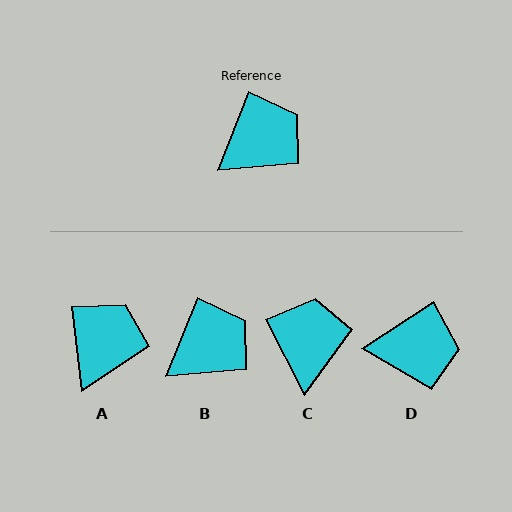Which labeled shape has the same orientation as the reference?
B.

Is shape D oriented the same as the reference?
No, it is off by about 35 degrees.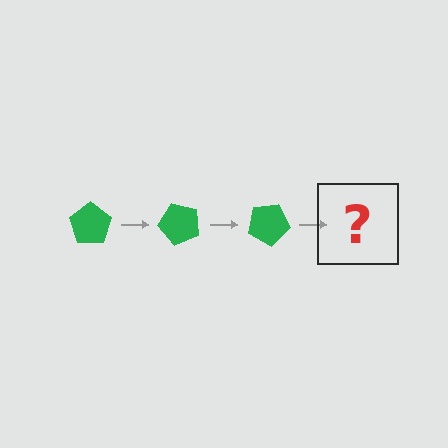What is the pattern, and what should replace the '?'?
The pattern is that the pentagon rotates 50 degrees each step. The '?' should be a green pentagon rotated 150 degrees.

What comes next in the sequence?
The next element should be a green pentagon rotated 150 degrees.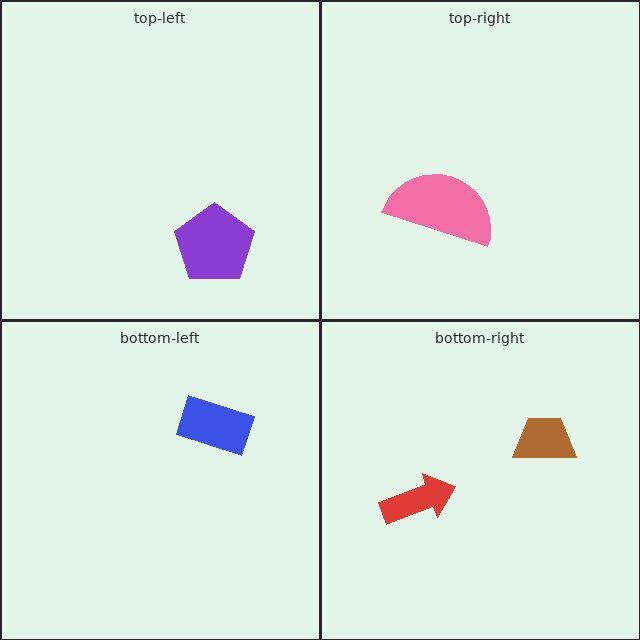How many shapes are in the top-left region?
1.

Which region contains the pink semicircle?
The top-right region.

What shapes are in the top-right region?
The pink semicircle.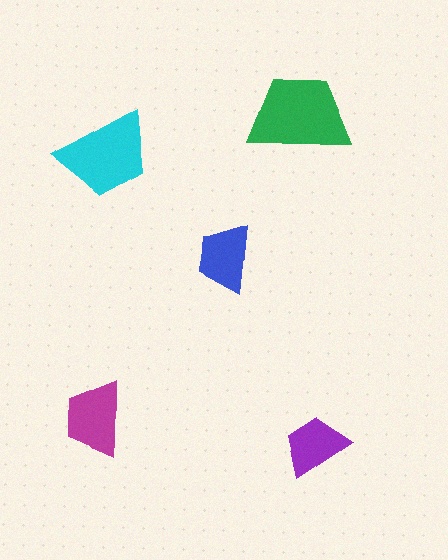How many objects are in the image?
There are 5 objects in the image.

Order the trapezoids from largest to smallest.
the green one, the cyan one, the magenta one, the blue one, the purple one.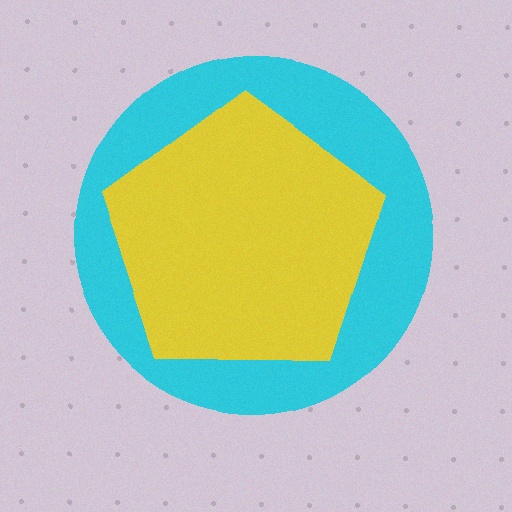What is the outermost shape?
The cyan circle.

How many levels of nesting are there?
2.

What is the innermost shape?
The yellow pentagon.